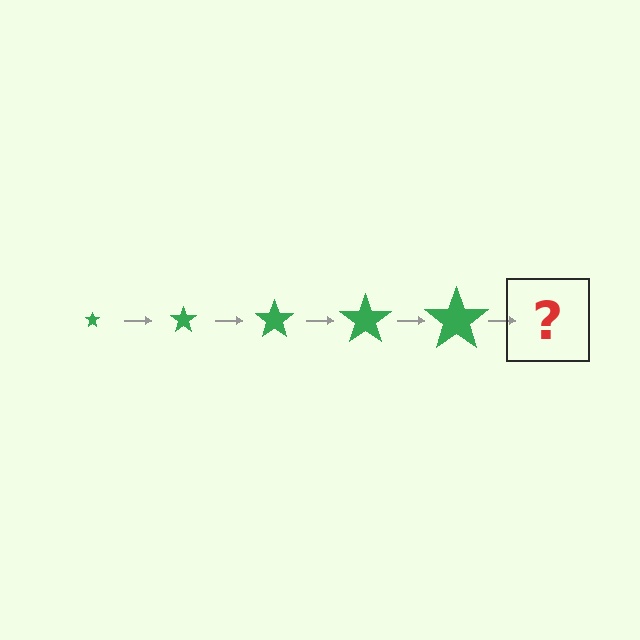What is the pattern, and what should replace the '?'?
The pattern is that the star gets progressively larger each step. The '?' should be a green star, larger than the previous one.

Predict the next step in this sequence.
The next step is a green star, larger than the previous one.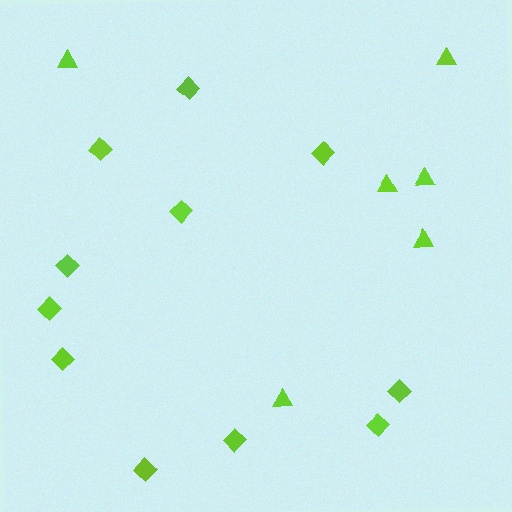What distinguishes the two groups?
There are 2 groups: one group of diamonds (11) and one group of triangles (6).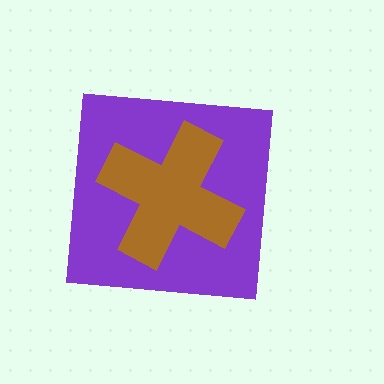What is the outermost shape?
The purple square.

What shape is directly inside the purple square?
The brown cross.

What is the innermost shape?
The brown cross.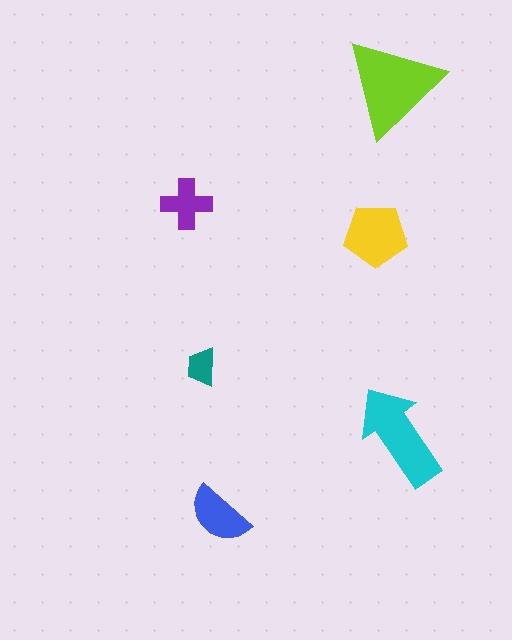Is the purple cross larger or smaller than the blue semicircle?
Smaller.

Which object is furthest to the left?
The purple cross is leftmost.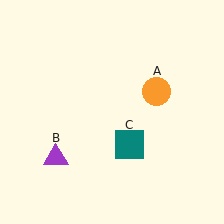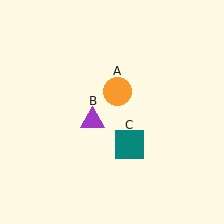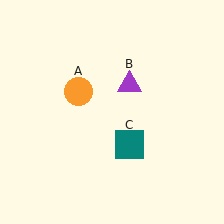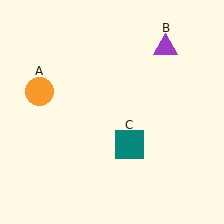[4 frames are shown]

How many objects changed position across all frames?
2 objects changed position: orange circle (object A), purple triangle (object B).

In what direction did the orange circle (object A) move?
The orange circle (object A) moved left.